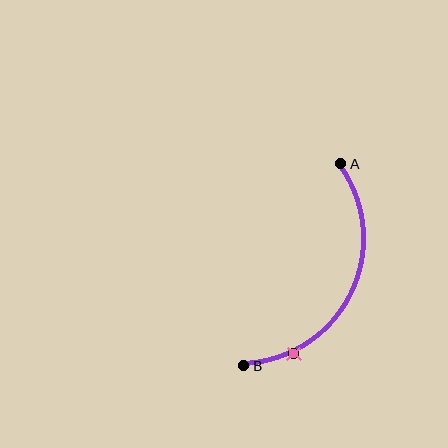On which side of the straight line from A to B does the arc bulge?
The arc bulges to the right of the straight line connecting A and B.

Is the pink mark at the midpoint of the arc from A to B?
No. The pink mark lies on the arc but is closer to endpoint B. The arc midpoint would be at the point on the curve equidistant along the arc from both A and B.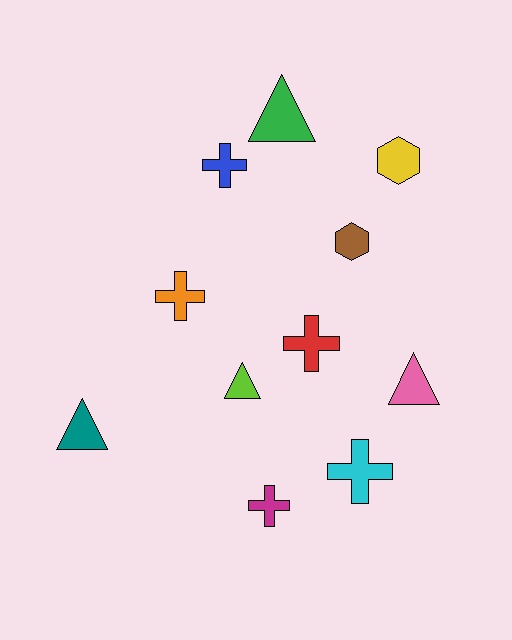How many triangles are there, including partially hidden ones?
There are 4 triangles.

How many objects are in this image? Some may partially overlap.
There are 11 objects.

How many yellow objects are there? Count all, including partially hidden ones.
There is 1 yellow object.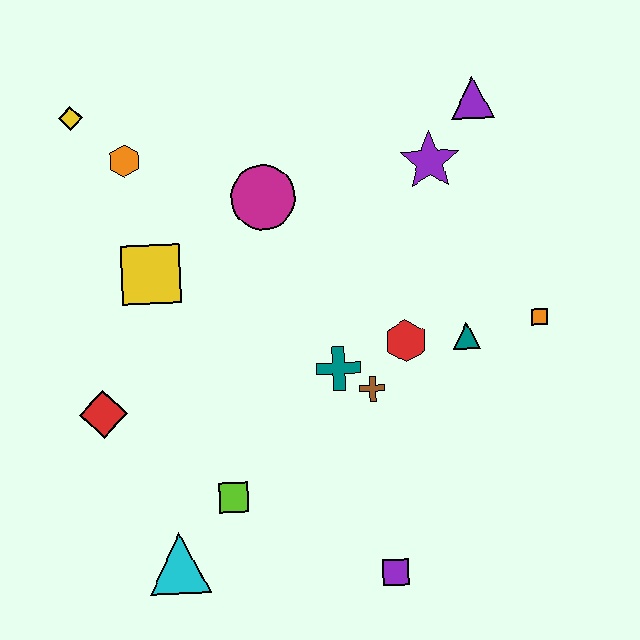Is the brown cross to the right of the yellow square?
Yes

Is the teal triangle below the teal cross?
No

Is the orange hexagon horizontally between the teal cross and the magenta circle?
No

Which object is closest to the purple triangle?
The purple star is closest to the purple triangle.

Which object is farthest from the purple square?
The yellow diamond is farthest from the purple square.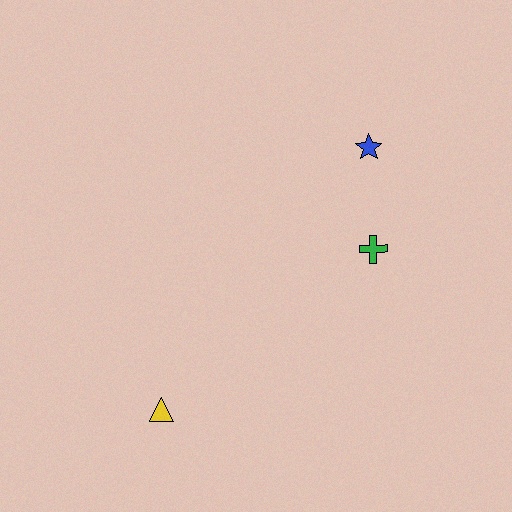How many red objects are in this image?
There are no red objects.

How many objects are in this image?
There are 3 objects.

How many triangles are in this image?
There is 1 triangle.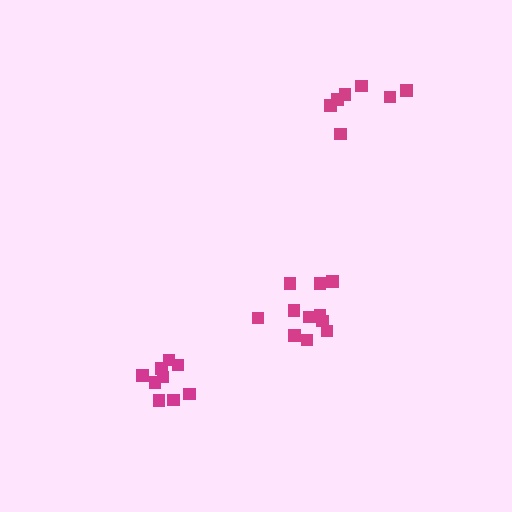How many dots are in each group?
Group 1: 10 dots, Group 2: 7 dots, Group 3: 11 dots (28 total).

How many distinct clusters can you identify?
There are 3 distinct clusters.